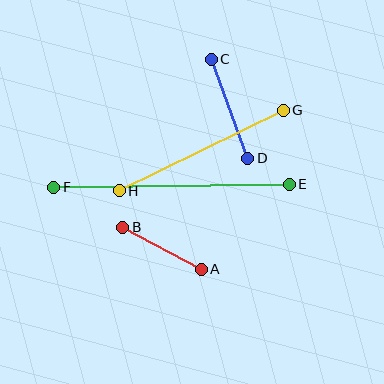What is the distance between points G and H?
The distance is approximately 183 pixels.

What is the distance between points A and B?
The distance is approximately 89 pixels.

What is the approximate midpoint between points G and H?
The midpoint is at approximately (201, 150) pixels.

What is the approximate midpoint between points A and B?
The midpoint is at approximately (162, 248) pixels.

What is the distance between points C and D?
The distance is approximately 105 pixels.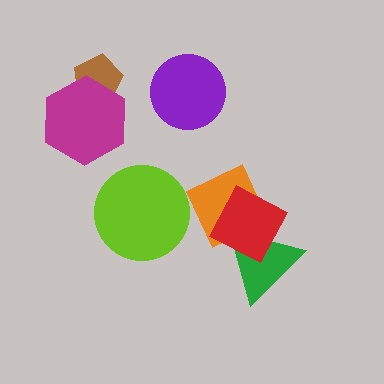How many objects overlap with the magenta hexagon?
1 object overlaps with the magenta hexagon.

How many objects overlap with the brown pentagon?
1 object overlaps with the brown pentagon.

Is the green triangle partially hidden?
Yes, it is partially covered by another shape.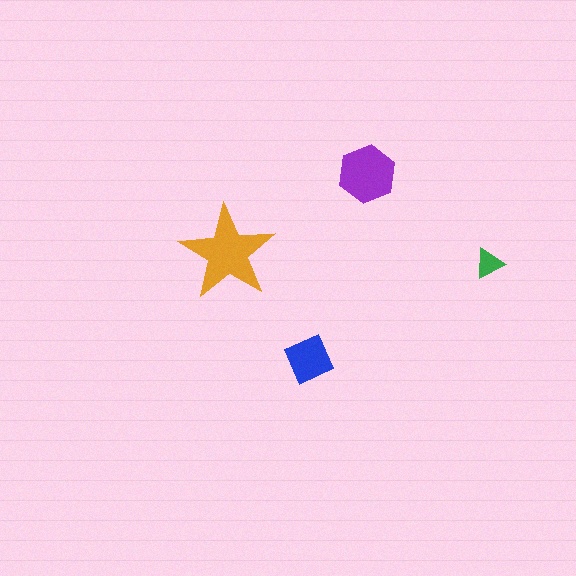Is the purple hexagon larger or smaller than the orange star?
Smaller.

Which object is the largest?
The orange star.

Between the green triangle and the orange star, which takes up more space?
The orange star.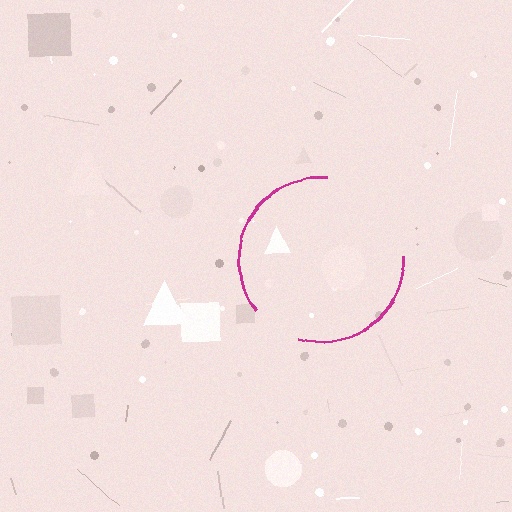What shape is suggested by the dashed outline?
The dashed outline suggests a circle.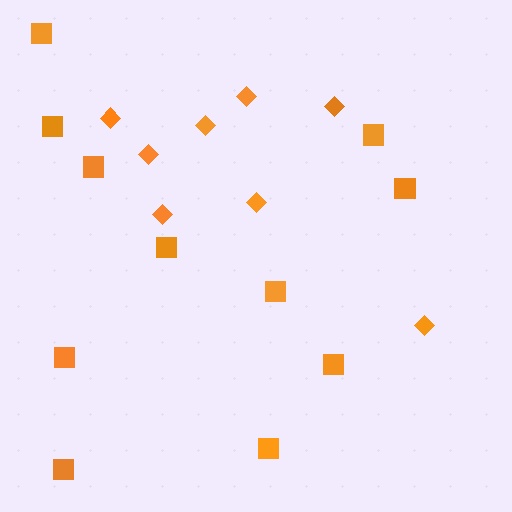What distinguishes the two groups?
There are 2 groups: one group of diamonds (8) and one group of squares (11).